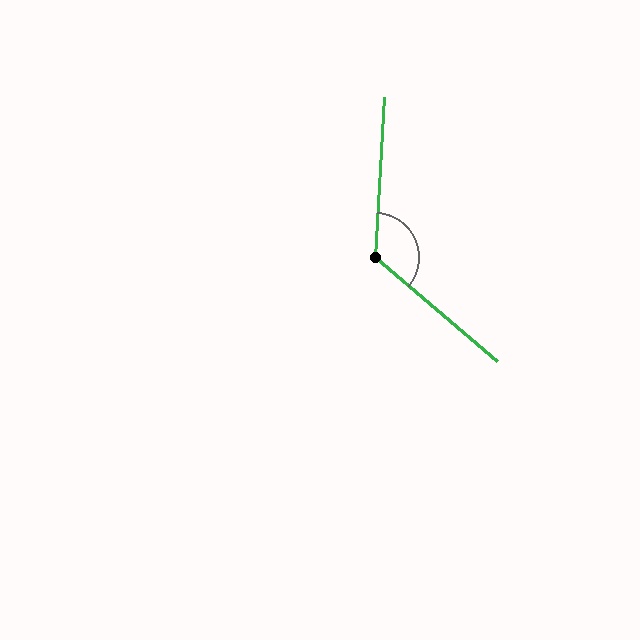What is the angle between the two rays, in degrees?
Approximately 127 degrees.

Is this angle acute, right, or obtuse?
It is obtuse.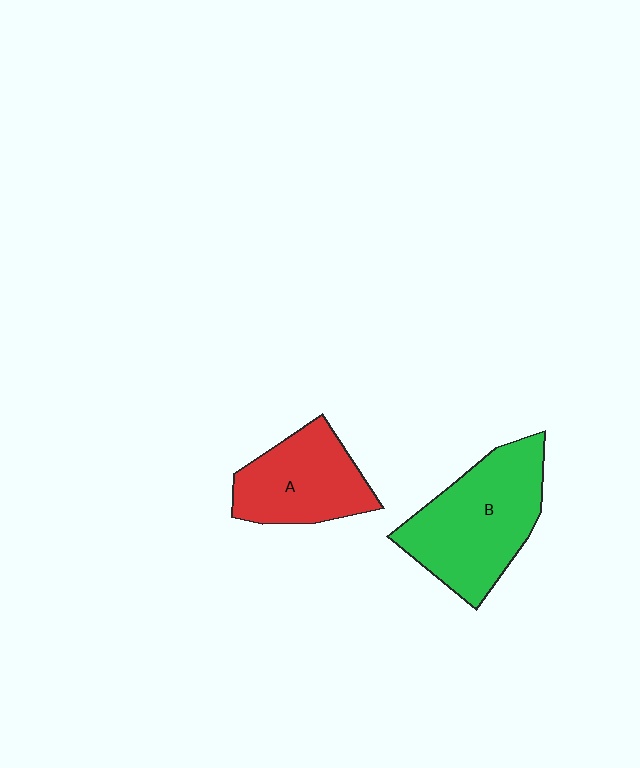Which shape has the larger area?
Shape B (green).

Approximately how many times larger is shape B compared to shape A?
Approximately 1.4 times.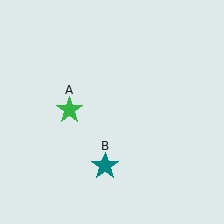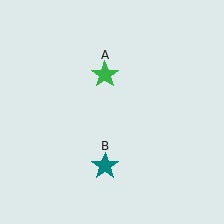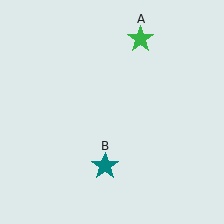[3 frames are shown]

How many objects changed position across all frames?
1 object changed position: green star (object A).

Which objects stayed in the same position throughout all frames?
Teal star (object B) remained stationary.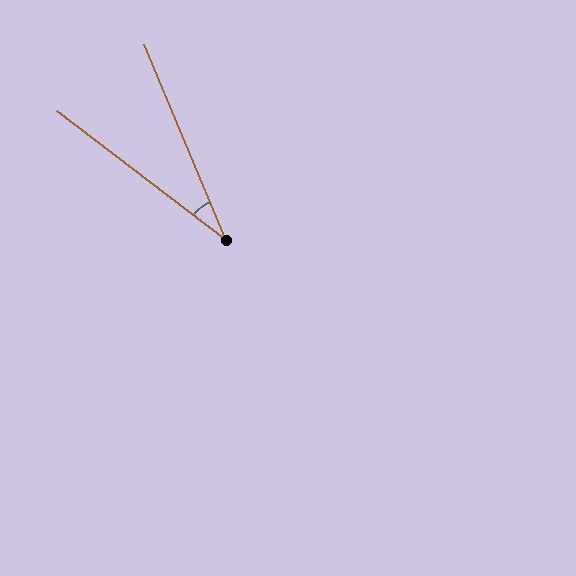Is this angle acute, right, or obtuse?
It is acute.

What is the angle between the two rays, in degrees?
Approximately 30 degrees.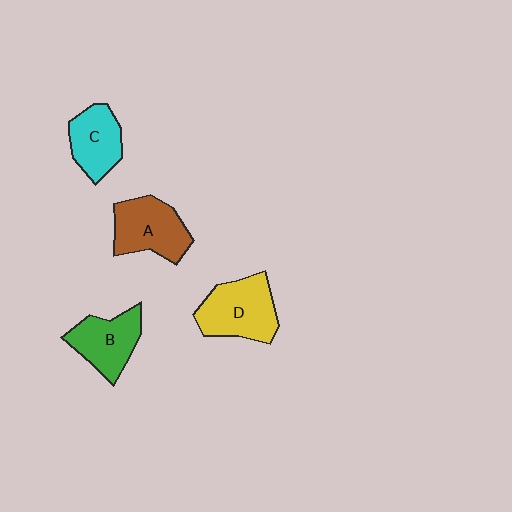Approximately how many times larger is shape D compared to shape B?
Approximately 1.2 times.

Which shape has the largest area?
Shape D (yellow).